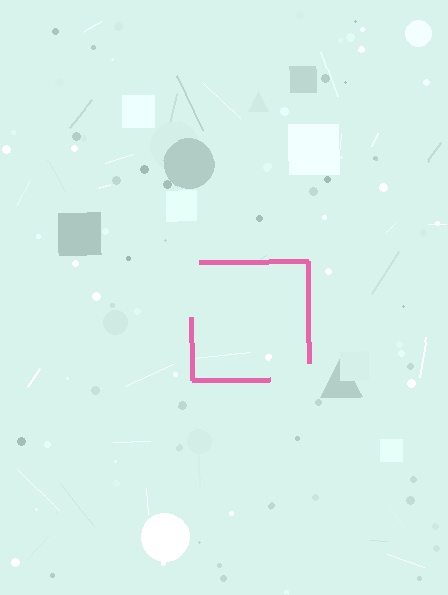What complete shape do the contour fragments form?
The contour fragments form a square.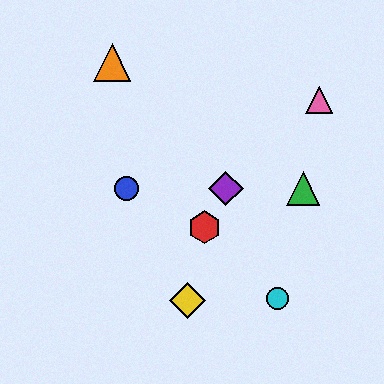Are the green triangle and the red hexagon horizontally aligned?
No, the green triangle is at y≈189 and the red hexagon is at y≈227.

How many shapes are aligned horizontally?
3 shapes (the blue circle, the green triangle, the purple diamond) are aligned horizontally.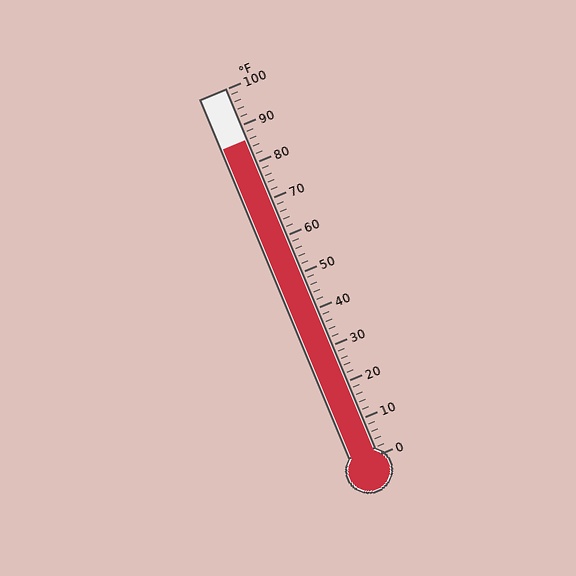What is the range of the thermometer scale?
The thermometer scale ranges from 0°F to 100°F.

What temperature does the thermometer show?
The thermometer shows approximately 86°F.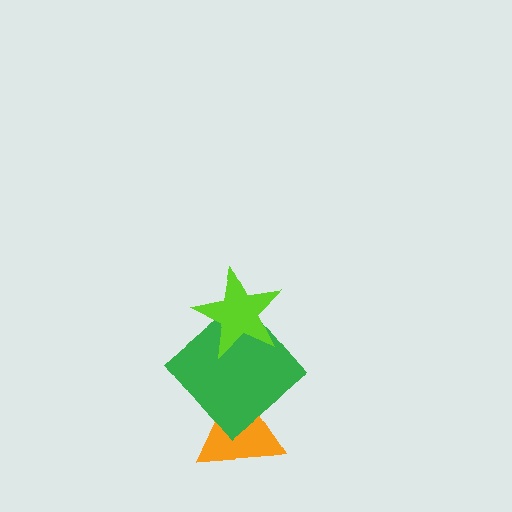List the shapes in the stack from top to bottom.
From top to bottom: the lime star, the green diamond, the orange triangle.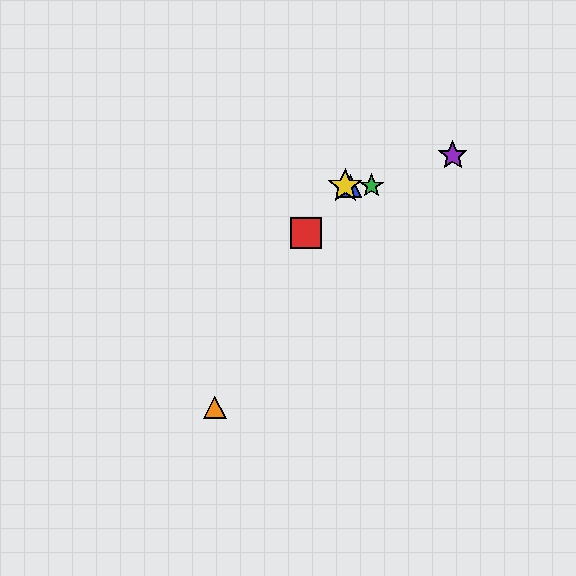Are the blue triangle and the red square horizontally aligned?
No, the blue triangle is at y≈186 and the red square is at y≈233.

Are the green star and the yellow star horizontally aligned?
Yes, both are at y≈186.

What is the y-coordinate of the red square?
The red square is at y≈233.